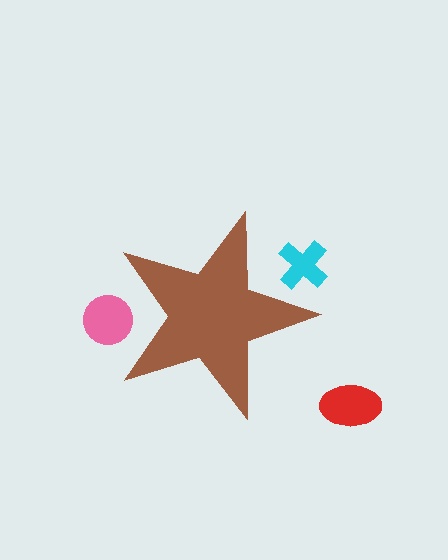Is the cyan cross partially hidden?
Yes, the cyan cross is partially hidden behind the brown star.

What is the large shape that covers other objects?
A brown star.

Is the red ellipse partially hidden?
No, the red ellipse is fully visible.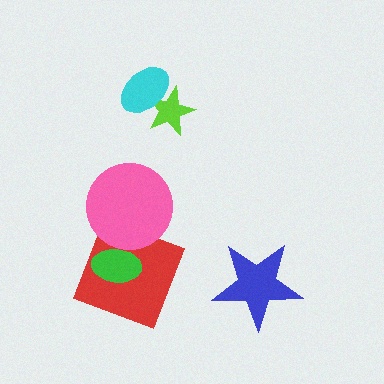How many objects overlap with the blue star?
0 objects overlap with the blue star.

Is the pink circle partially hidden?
No, no other shape covers it.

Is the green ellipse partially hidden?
Yes, it is partially covered by another shape.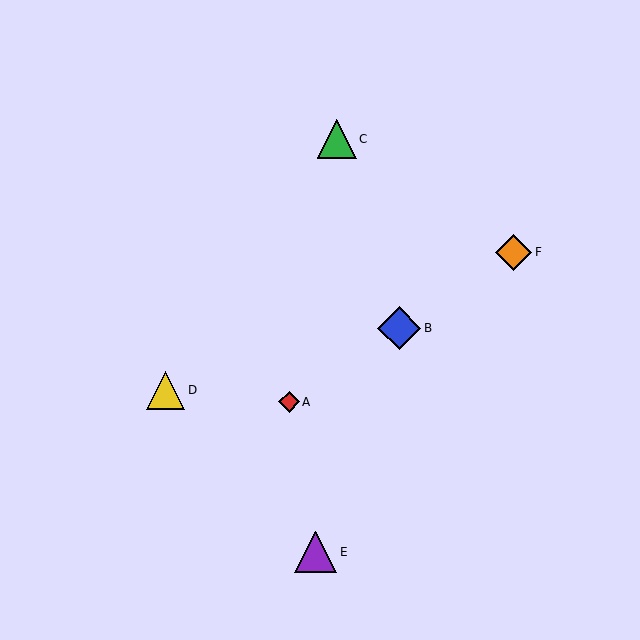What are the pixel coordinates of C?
Object C is at (337, 139).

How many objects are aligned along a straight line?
3 objects (A, B, F) are aligned along a straight line.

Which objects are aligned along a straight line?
Objects A, B, F are aligned along a straight line.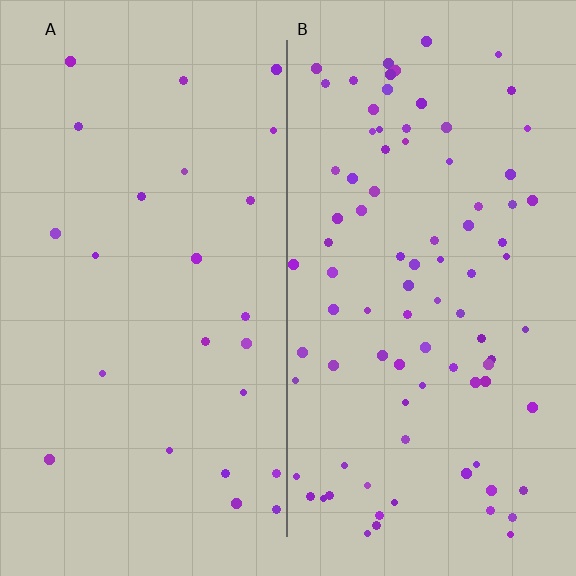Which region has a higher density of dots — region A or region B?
B (the right).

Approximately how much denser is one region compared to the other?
Approximately 3.4× — region B over region A.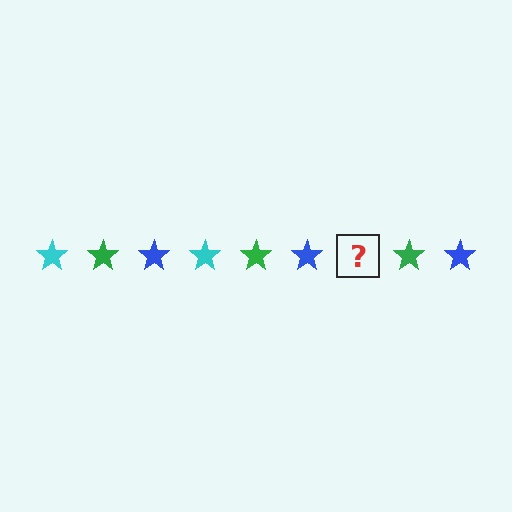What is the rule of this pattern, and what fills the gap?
The rule is that the pattern cycles through cyan, green, blue stars. The gap should be filled with a cyan star.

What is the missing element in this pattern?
The missing element is a cyan star.